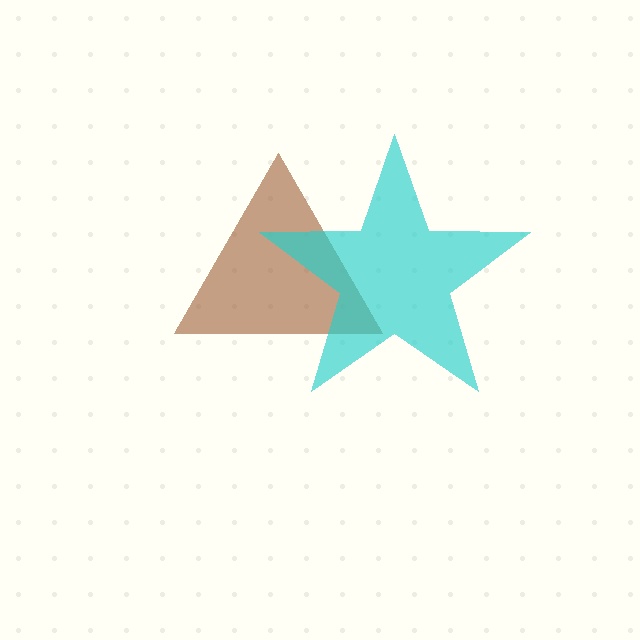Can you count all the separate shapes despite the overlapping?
Yes, there are 2 separate shapes.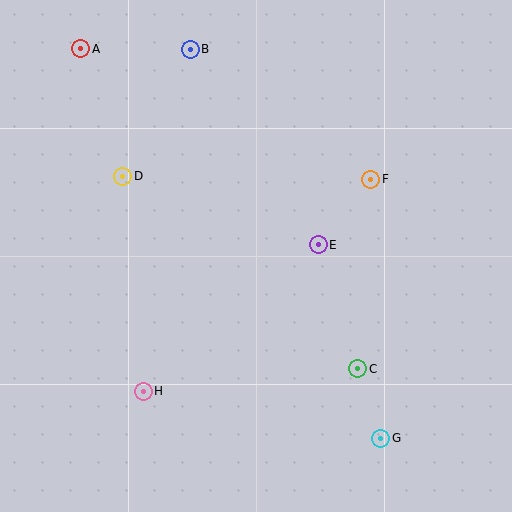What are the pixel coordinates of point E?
Point E is at (318, 245).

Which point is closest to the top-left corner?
Point A is closest to the top-left corner.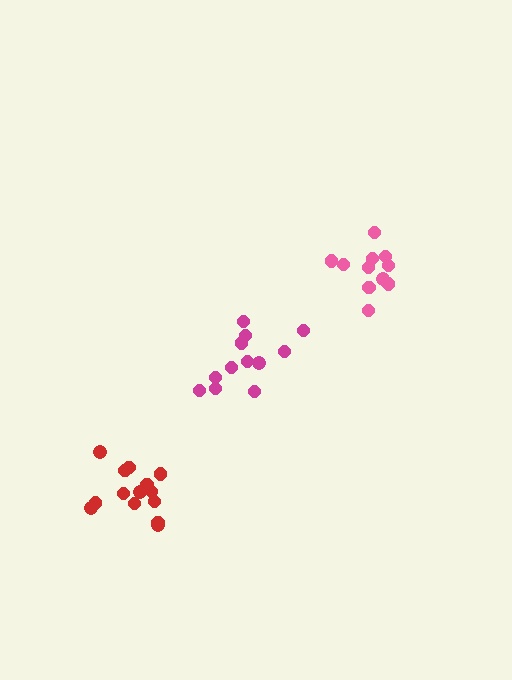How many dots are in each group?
Group 1: 11 dots, Group 2: 14 dots, Group 3: 12 dots (37 total).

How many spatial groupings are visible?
There are 3 spatial groupings.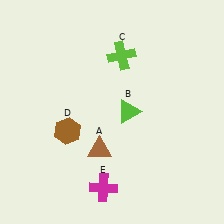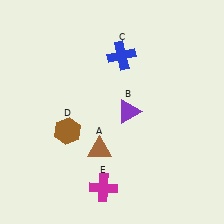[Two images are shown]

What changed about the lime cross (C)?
In Image 1, C is lime. In Image 2, it changed to blue.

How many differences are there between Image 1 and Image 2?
There are 2 differences between the two images.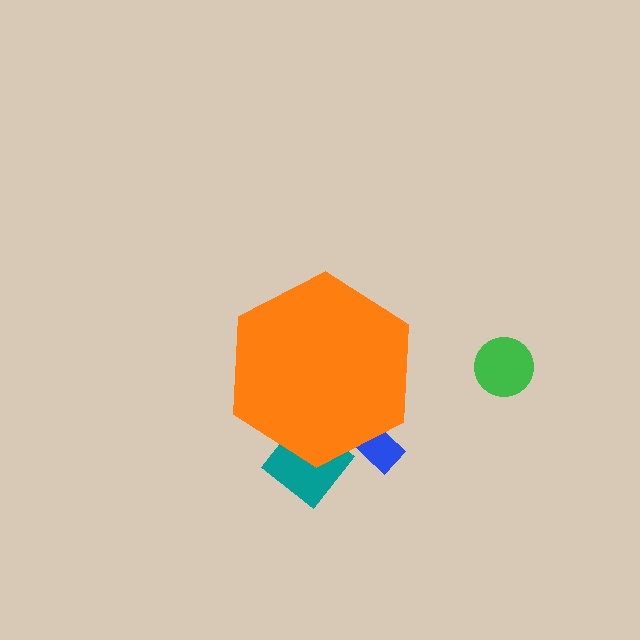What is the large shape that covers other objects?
An orange hexagon.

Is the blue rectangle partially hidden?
Yes, the blue rectangle is partially hidden behind the orange hexagon.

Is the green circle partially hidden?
No, the green circle is fully visible.